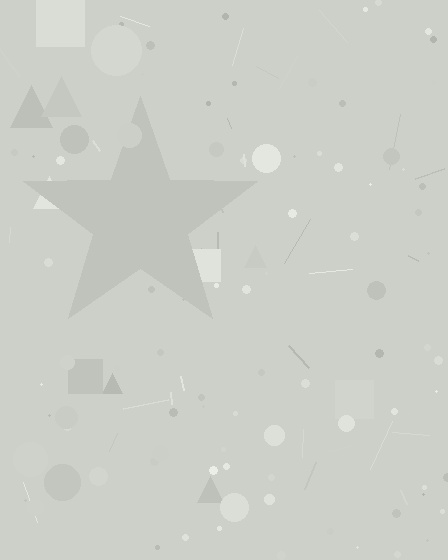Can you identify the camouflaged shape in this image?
The camouflaged shape is a star.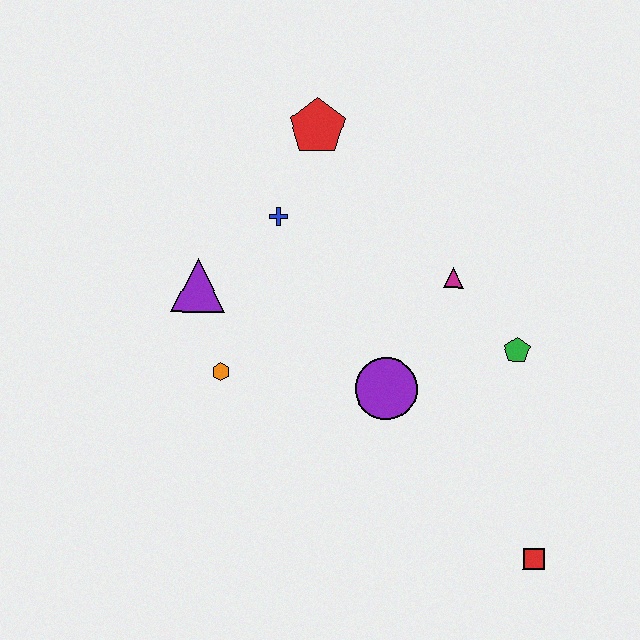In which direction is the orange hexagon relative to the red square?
The orange hexagon is to the left of the red square.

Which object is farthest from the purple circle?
The red pentagon is farthest from the purple circle.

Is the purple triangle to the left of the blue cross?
Yes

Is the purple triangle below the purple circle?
No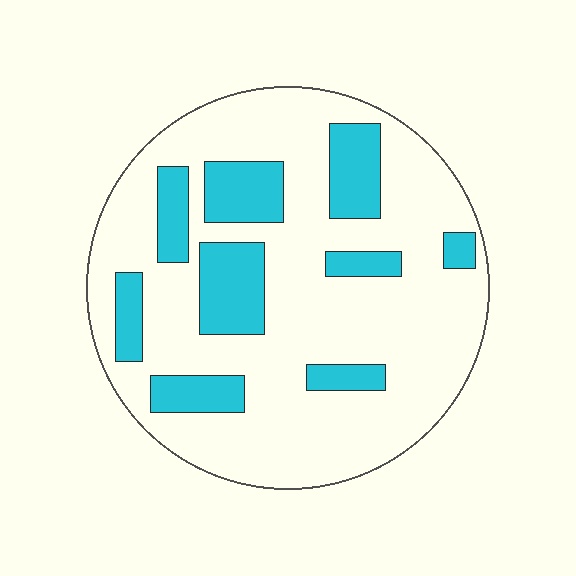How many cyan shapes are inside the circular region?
9.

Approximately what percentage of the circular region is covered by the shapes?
Approximately 25%.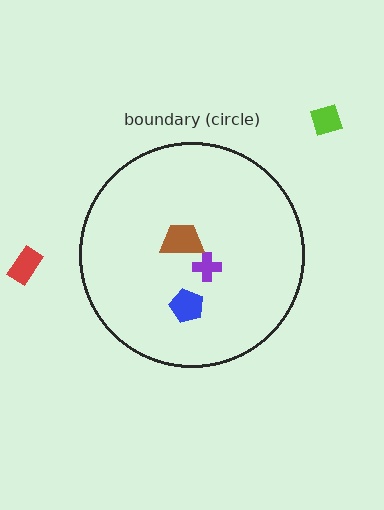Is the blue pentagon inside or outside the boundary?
Inside.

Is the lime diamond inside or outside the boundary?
Outside.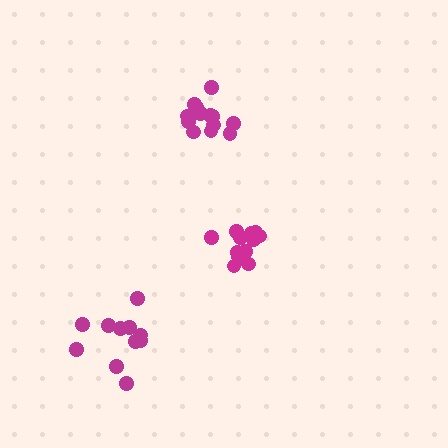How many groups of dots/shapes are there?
There are 3 groups.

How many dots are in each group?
Group 1: 13 dots, Group 2: 12 dots, Group 3: 11 dots (36 total).